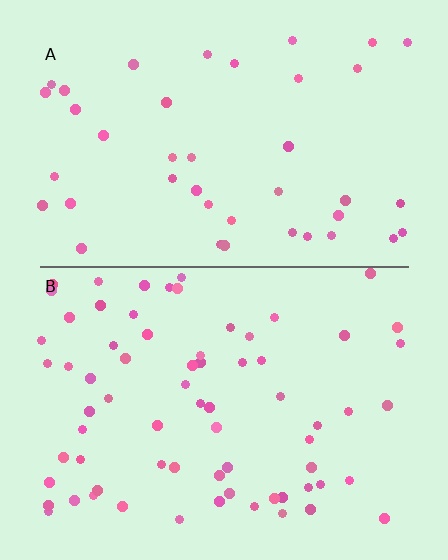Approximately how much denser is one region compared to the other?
Approximately 1.7× — region B over region A.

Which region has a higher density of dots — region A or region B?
B (the bottom).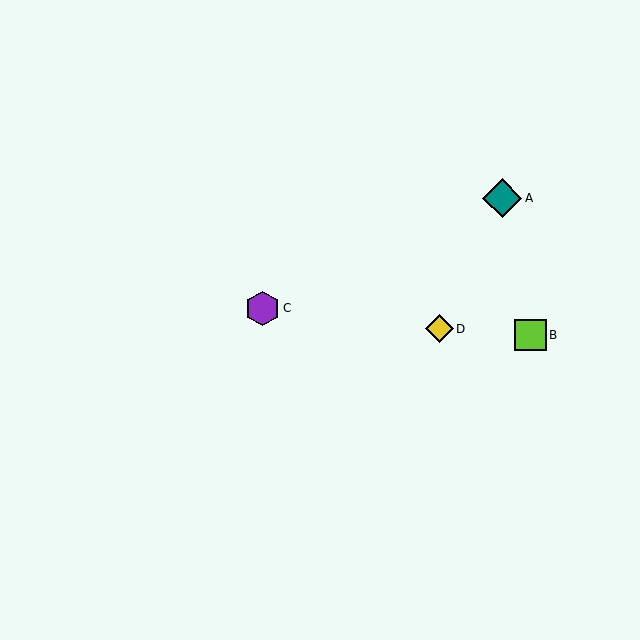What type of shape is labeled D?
Shape D is a yellow diamond.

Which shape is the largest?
The teal diamond (labeled A) is the largest.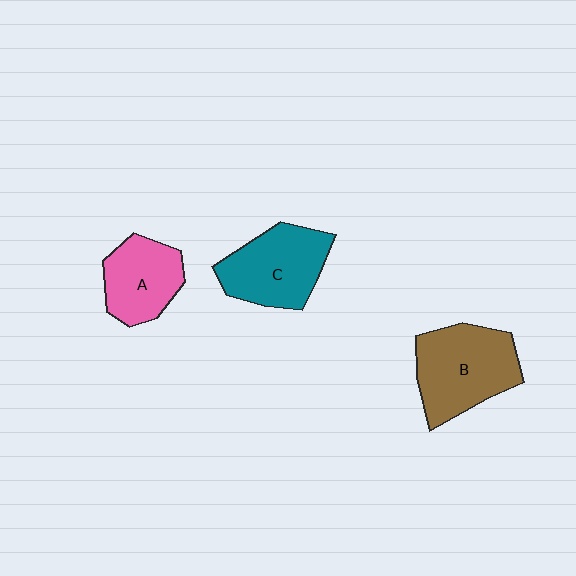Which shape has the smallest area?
Shape A (pink).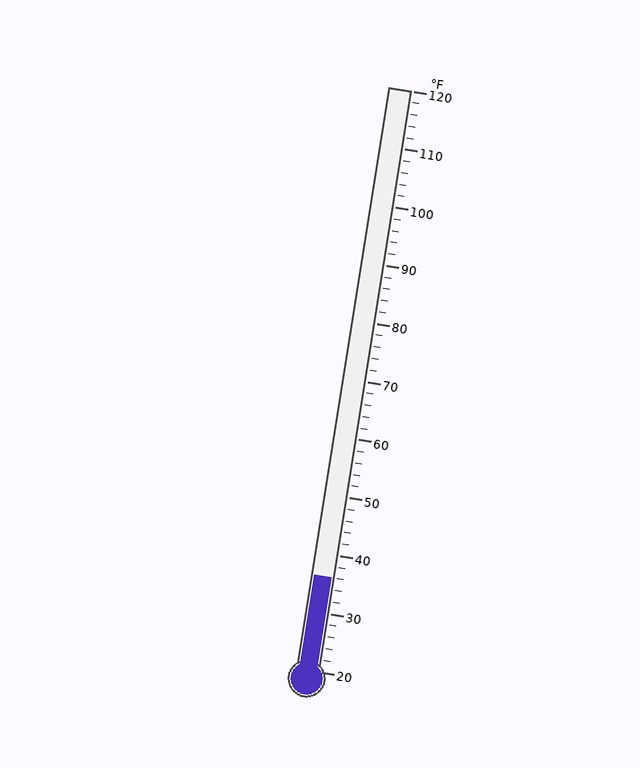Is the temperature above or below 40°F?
The temperature is below 40°F.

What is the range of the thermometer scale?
The thermometer scale ranges from 20°F to 120°F.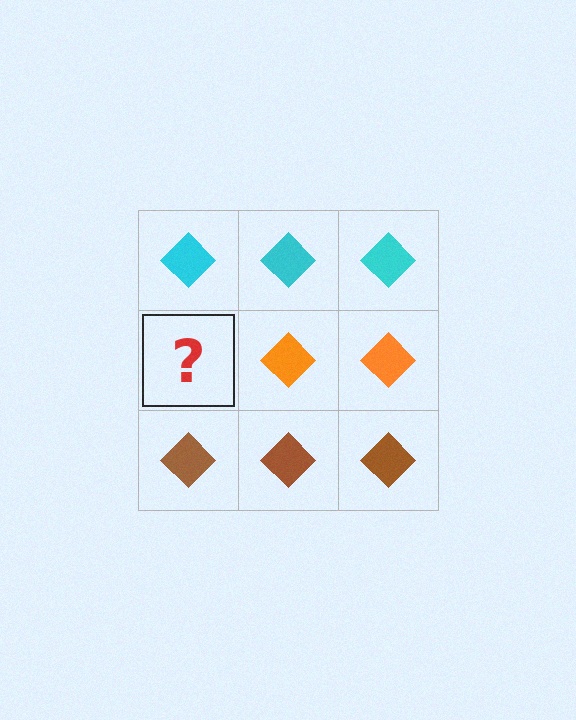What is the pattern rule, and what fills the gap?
The rule is that each row has a consistent color. The gap should be filled with an orange diamond.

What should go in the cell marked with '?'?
The missing cell should contain an orange diamond.